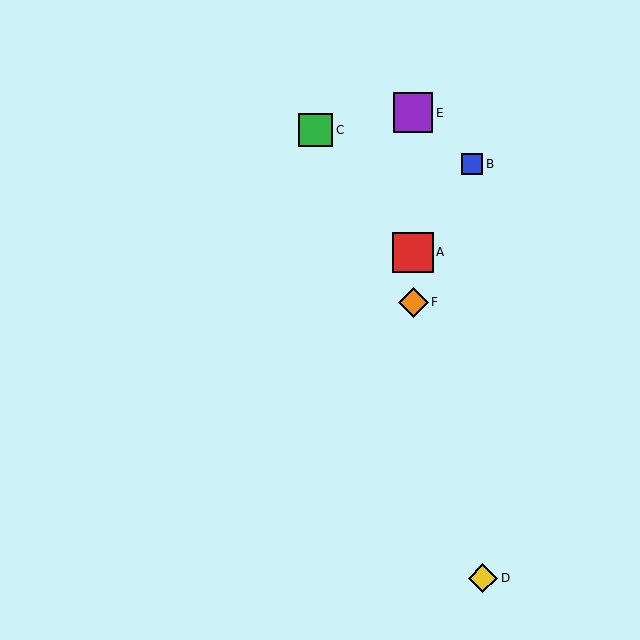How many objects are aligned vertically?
3 objects (A, E, F) are aligned vertically.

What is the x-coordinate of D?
Object D is at x≈483.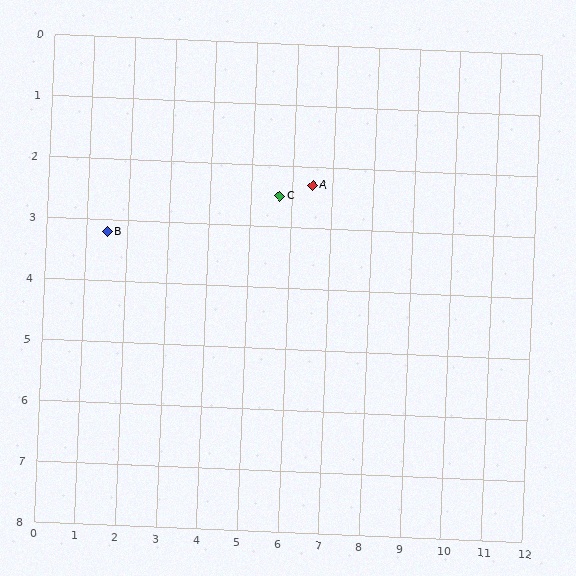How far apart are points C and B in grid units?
Points C and B are about 4.3 grid units apart.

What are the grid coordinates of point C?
Point C is at approximately (5.7, 2.5).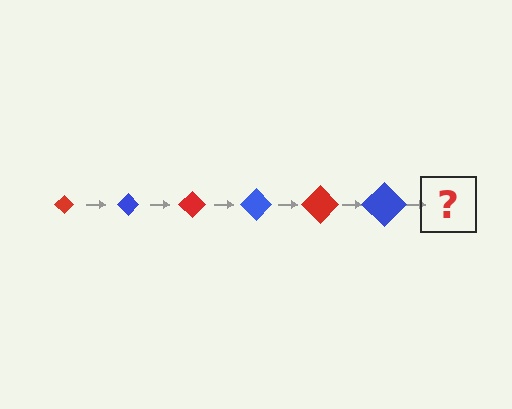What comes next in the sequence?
The next element should be a red diamond, larger than the previous one.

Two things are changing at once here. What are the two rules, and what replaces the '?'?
The two rules are that the diamond grows larger each step and the color cycles through red and blue. The '?' should be a red diamond, larger than the previous one.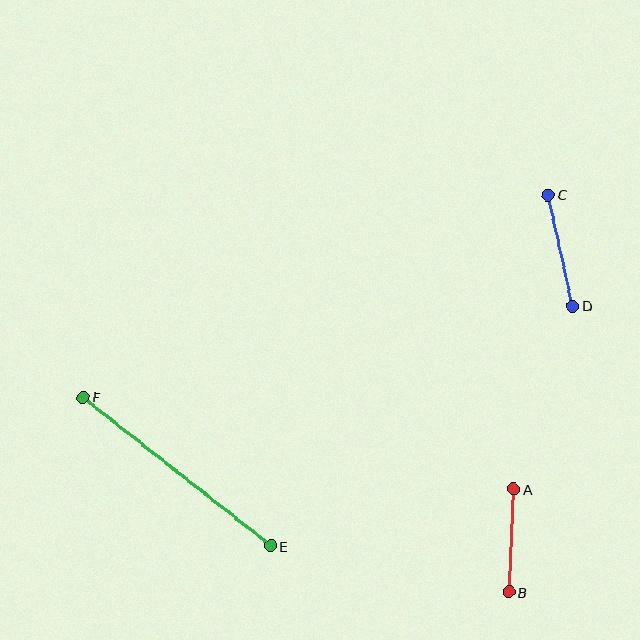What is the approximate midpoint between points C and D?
The midpoint is at approximately (560, 250) pixels.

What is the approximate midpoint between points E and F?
The midpoint is at approximately (177, 472) pixels.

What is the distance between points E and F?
The distance is approximately 239 pixels.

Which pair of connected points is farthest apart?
Points E and F are farthest apart.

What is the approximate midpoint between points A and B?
The midpoint is at approximately (511, 541) pixels.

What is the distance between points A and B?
The distance is approximately 103 pixels.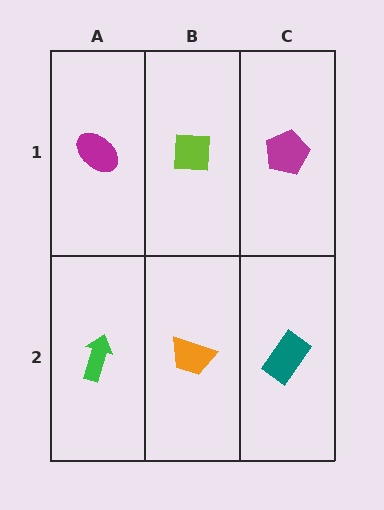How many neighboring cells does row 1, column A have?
2.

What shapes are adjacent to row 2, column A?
A magenta ellipse (row 1, column A), an orange trapezoid (row 2, column B).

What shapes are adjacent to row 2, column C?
A magenta pentagon (row 1, column C), an orange trapezoid (row 2, column B).